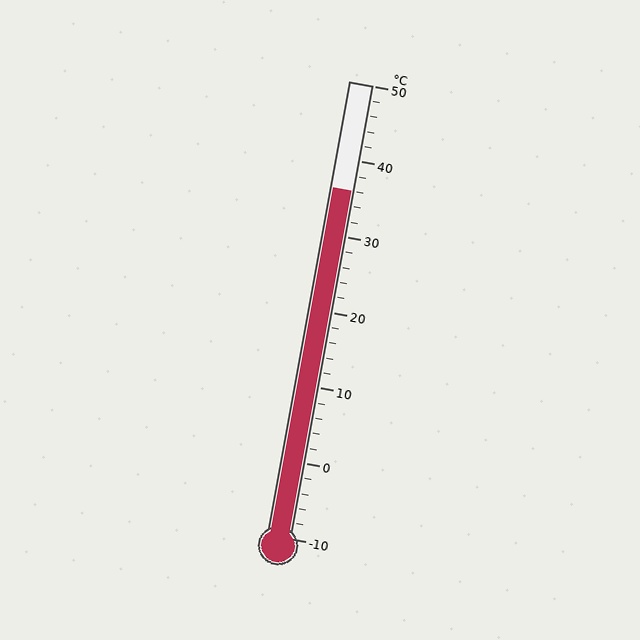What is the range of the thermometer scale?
The thermometer scale ranges from -10°C to 50°C.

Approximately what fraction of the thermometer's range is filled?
The thermometer is filled to approximately 75% of its range.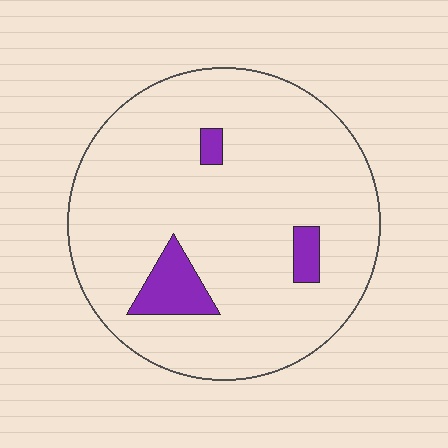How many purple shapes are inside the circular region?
3.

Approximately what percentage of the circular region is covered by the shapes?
Approximately 10%.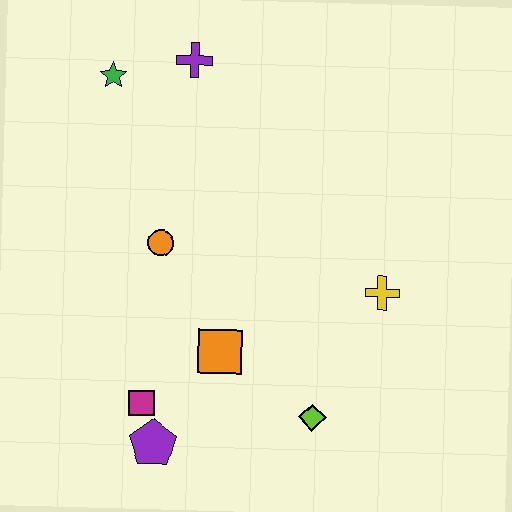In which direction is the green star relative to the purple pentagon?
The green star is above the purple pentagon.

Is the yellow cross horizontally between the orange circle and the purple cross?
No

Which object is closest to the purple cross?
The green star is closest to the purple cross.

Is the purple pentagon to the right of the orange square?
No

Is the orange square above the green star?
No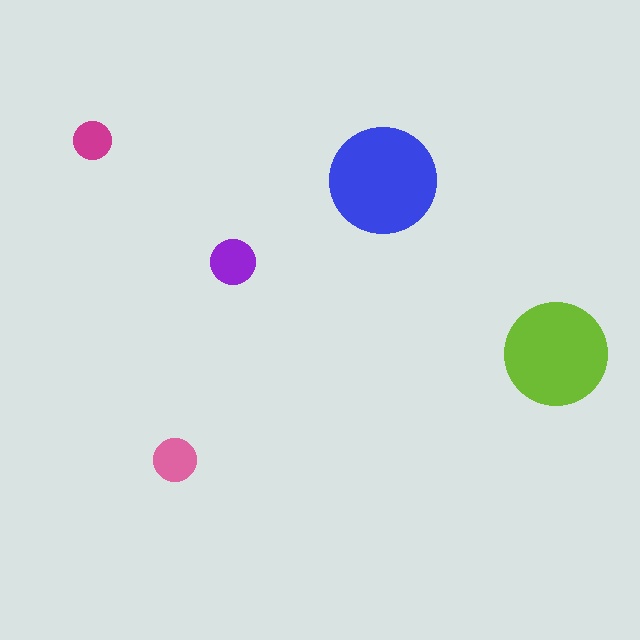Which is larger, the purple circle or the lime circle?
The lime one.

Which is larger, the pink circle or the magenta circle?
The pink one.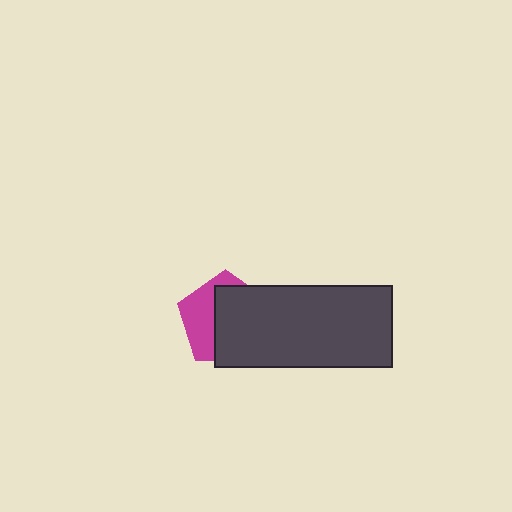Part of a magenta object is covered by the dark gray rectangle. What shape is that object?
It is a pentagon.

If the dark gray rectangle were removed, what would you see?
You would see the complete magenta pentagon.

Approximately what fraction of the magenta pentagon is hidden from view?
Roughly 62% of the magenta pentagon is hidden behind the dark gray rectangle.